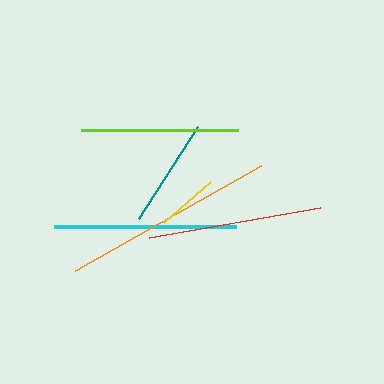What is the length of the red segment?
The red segment is approximately 174 pixels long.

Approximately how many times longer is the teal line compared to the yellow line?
The teal line is approximately 1.8 times the length of the yellow line.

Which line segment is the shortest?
The yellow line is the shortest at approximately 62 pixels.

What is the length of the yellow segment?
The yellow segment is approximately 62 pixels long.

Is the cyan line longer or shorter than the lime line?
The cyan line is longer than the lime line.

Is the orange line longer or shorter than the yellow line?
The orange line is longer than the yellow line.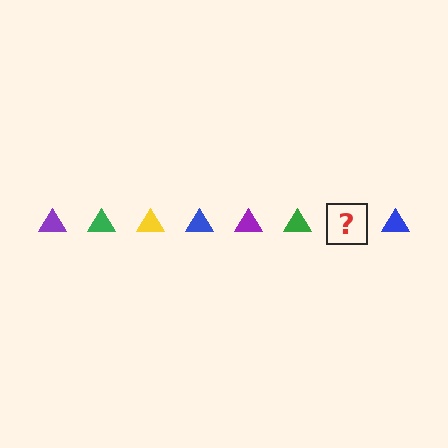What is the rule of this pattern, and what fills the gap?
The rule is that the pattern cycles through purple, green, yellow, blue triangles. The gap should be filled with a yellow triangle.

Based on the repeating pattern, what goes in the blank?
The blank should be a yellow triangle.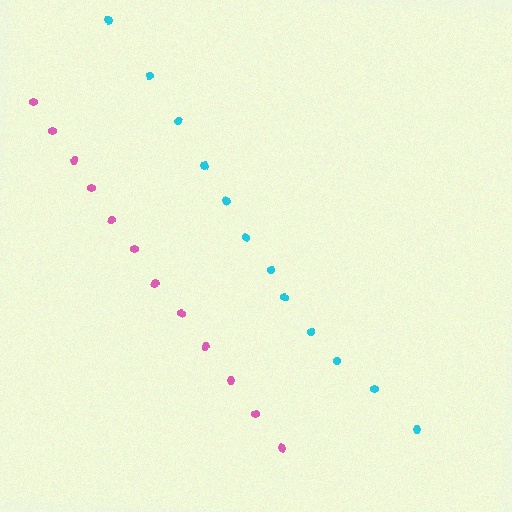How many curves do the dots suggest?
There are 2 distinct paths.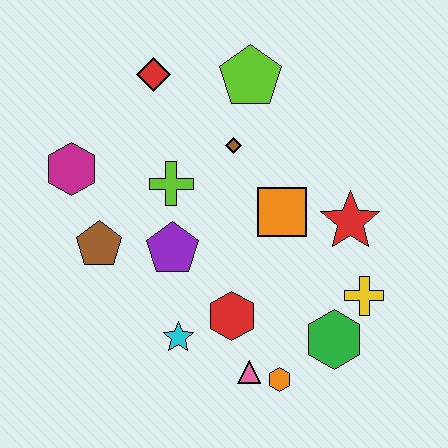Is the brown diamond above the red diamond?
No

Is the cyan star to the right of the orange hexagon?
No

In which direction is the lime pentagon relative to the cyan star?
The lime pentagon is above the cyan star.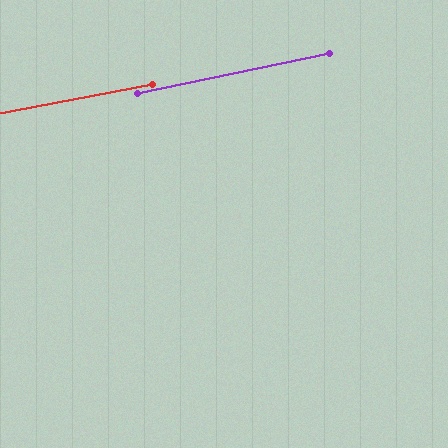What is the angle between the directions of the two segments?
Approximately 1 degree.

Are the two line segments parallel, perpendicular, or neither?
Parallel — their directions differ by only 1.1°.